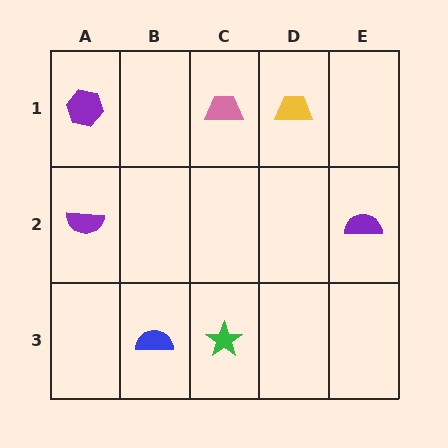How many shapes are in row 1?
3 shapes.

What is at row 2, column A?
A purple semicircle.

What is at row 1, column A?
A purple hexagon.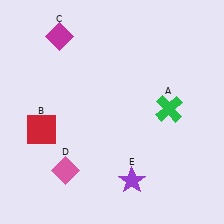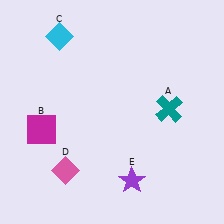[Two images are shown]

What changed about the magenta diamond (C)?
In Image 1, C is magenta. In Image 2, it changed to cyan.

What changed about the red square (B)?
In Image 1, B is red. In Image 2, it changed to magenta.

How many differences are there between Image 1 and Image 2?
There are 3 differences between the two images.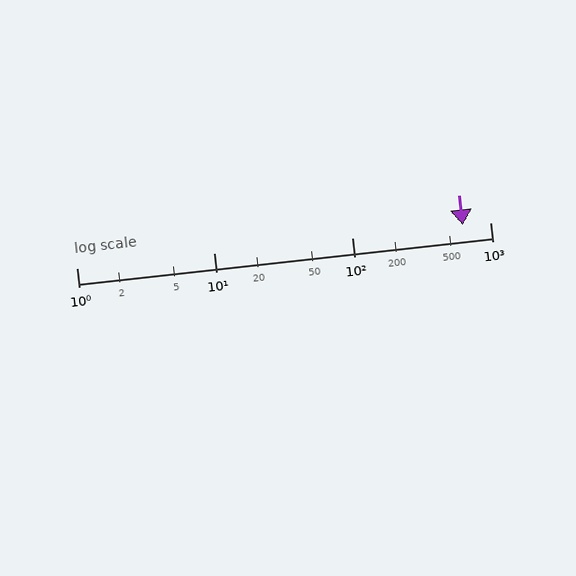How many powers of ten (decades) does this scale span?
The scale spans 3 decades, from 1 to 1000.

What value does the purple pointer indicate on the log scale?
The pointer indicates approximately 630.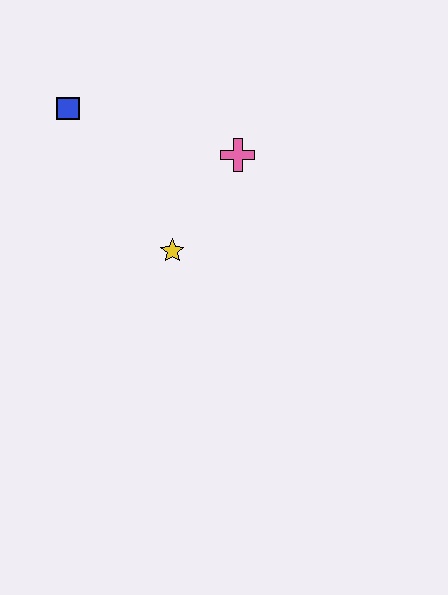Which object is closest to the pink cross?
The yellow star is closest to the pink cross.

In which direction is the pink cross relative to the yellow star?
The pink cross is above the yellow star.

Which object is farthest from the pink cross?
The blue square is farthest from the pink cross.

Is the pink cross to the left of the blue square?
No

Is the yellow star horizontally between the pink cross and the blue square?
Yes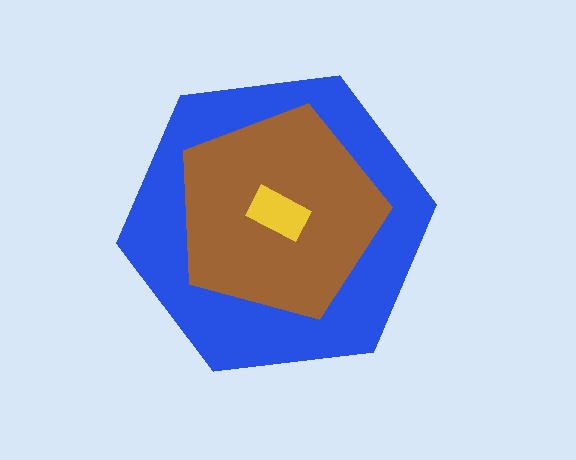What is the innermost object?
The yellow rectangle.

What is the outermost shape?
The blue hexagon.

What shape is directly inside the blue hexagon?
The brown pentagon.